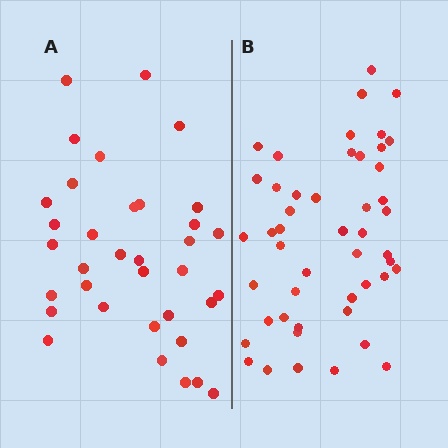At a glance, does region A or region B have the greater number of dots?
Region B (the right region) has more dots.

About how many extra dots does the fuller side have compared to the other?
Region B has approximately 15 more dots than region A.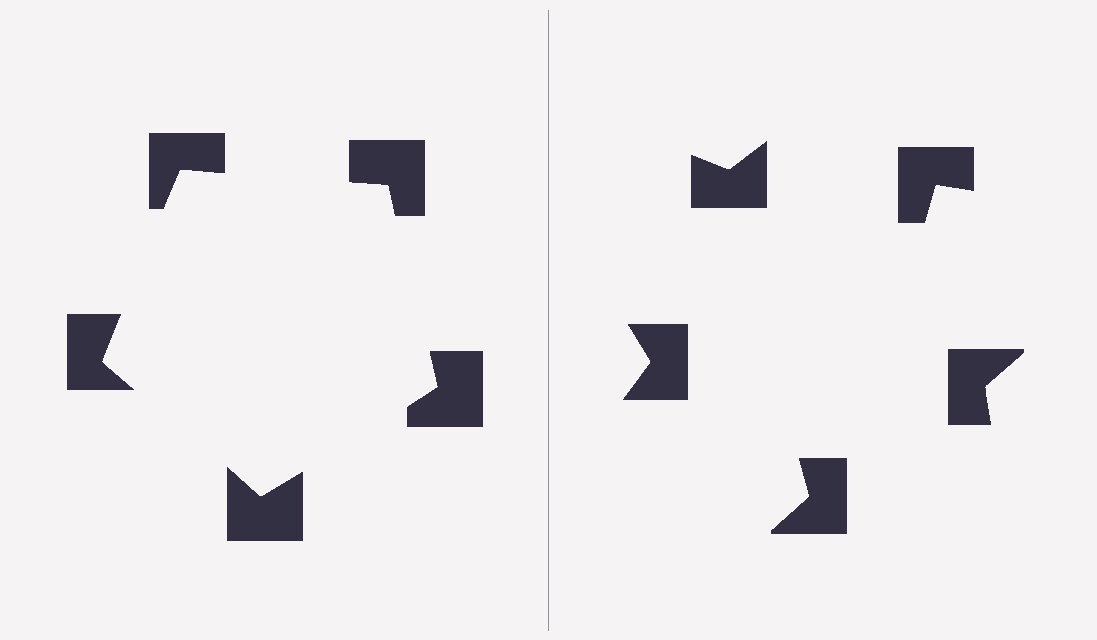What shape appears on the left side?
An illusory pentagon.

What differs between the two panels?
The notched squares are positioned identically on both sides; only the wedge orientations differ. On the left they align to a pentagon; on the right they are misaligned.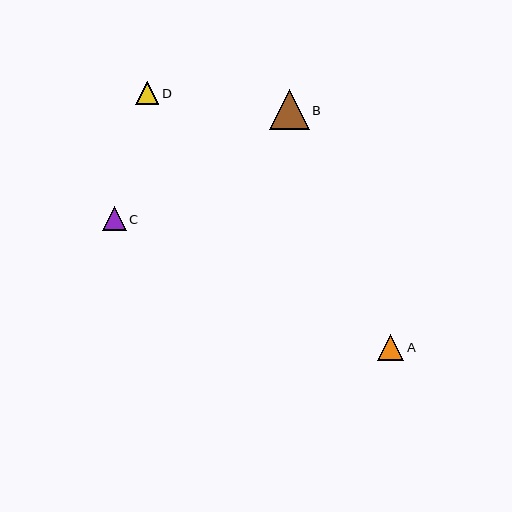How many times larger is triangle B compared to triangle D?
Triangle B is approximately 1.7 times the size of triangle D.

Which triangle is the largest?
Triangle B is the largest with a size of approximately 40 pixels.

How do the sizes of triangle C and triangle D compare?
Triangle C and triangle D are approximately the same size.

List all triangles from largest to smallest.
From largest to smallest: B, A, C, D.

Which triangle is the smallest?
Triangle D is the smallest with a size of approximately 23 pixels.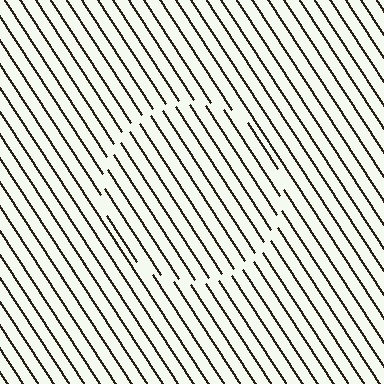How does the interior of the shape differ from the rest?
The interior of the shape contains the same grating, shifted by half a period — the contour is defined by the phase discontinuity where line-ends from the inner and outer gratings abut.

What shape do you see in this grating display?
An illusory circle. The interior of the shape contains the same grating, shifted by half a period — the contour is defined by the phase discontinuity where line-ends from the inner and outer gratings abut.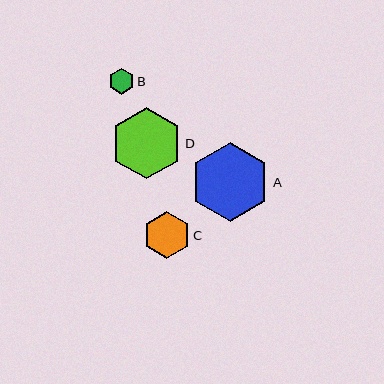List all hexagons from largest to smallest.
From largest to smallest: A, D, C, B.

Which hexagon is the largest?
Hexagon A is the largest with a size of approximately 79 pixels.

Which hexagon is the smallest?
Hexagon B is the smallest with a size of approximately 26 pixels.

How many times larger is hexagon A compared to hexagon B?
Hexagon A is approximately 3.1 times the size of hexagon B.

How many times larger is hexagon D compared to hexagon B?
Hexagon D is approximately 2.8 times the size of hexagon B.